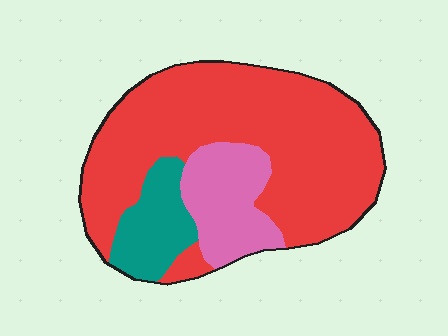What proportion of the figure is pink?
Pink covers 18% of the figure.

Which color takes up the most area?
Red, at roughly 70%.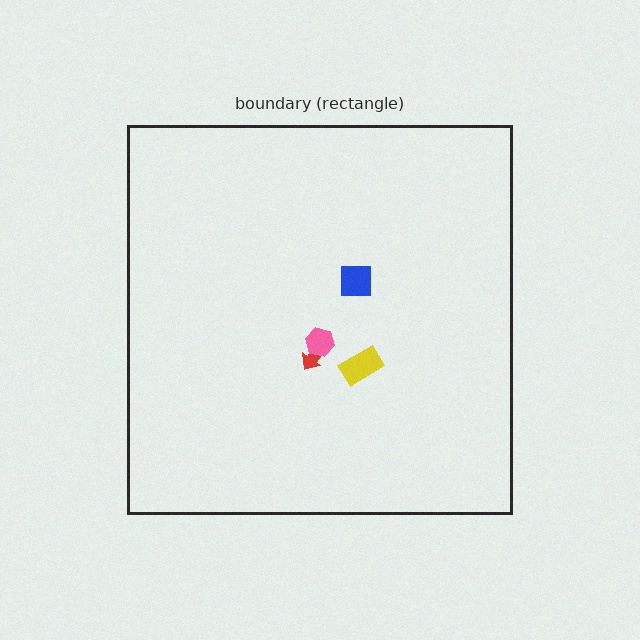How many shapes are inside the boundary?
4 inside, 0 outside.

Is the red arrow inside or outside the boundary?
Inside.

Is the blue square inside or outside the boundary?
Inside.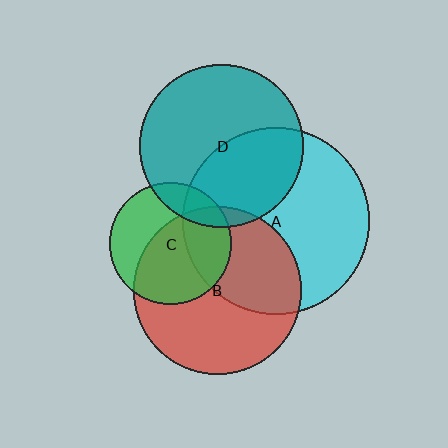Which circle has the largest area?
Circle A (cyan).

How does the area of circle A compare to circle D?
Approximately 1.3 times.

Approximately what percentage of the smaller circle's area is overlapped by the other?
Approximately 40%.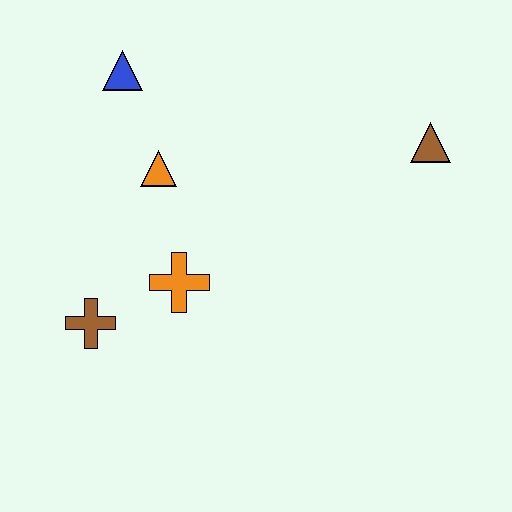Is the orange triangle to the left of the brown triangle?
Yes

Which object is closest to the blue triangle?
The orange triangle is closest to the blue triangle.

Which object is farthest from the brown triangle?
The brown cross is farthest from the brown triangle.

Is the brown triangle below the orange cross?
No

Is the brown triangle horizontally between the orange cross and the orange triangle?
No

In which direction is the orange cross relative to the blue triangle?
The orange cross is below the blue triangle.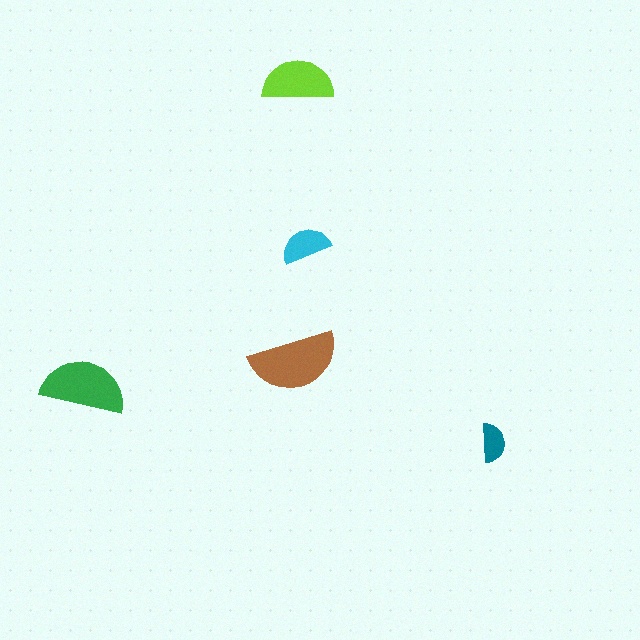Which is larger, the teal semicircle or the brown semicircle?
The brown one.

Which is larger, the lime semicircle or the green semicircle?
The green one.